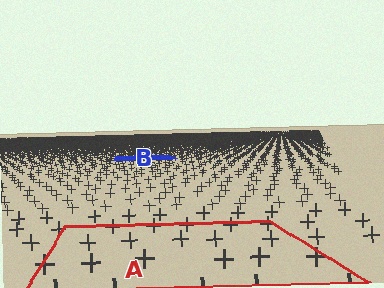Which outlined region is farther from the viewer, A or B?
Region B is farther from the viewer — the texture elements inside it appear smaller and more densely packed.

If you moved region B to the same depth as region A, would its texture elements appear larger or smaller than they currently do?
They would appear larger. At a closer depth, the same texture elements are projected at a bigger on-screen size.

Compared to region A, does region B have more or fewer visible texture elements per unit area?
Region B has more texture elements per unit area — they are packed more densely because it is farther away.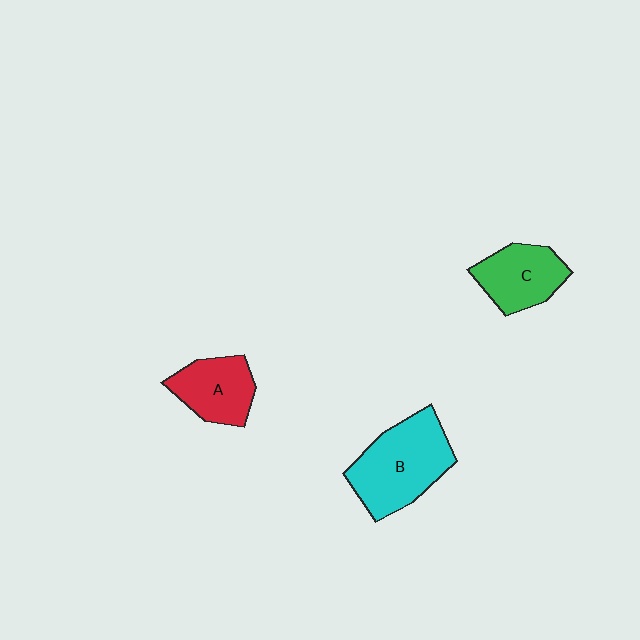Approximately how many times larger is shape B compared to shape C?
Approximately 1.5 times.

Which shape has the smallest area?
Shape A (red).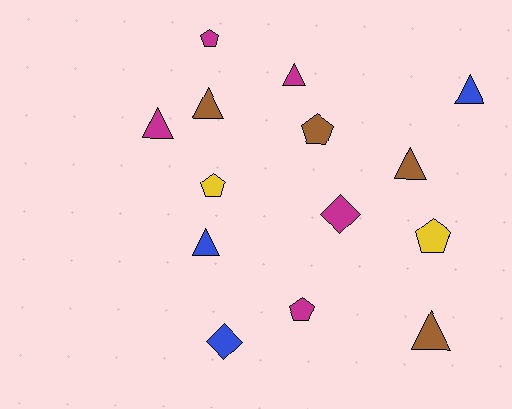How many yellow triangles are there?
There are no yellow triangles.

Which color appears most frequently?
Magenta, with 5 objects.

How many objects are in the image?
There are 14 objects.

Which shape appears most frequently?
Triangle, with 7 objects.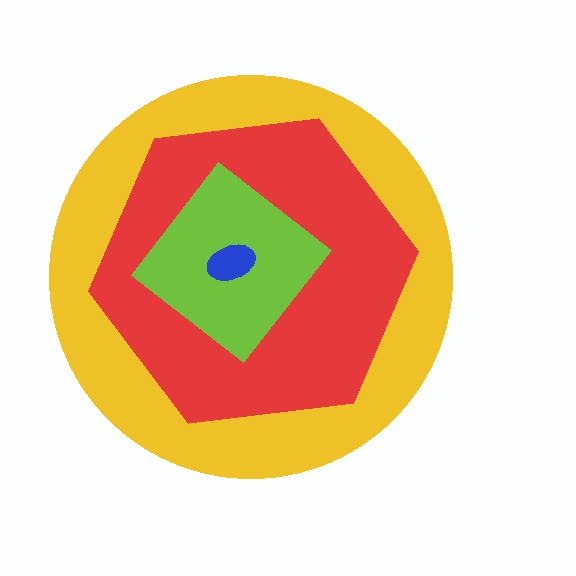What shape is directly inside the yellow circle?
The red hexagon.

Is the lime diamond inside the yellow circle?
Yes.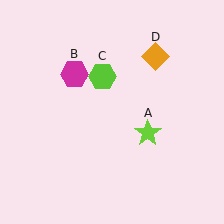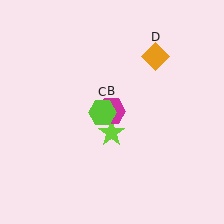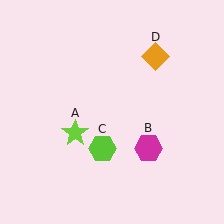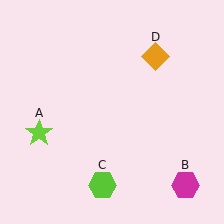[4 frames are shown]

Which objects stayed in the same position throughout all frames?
Orange diamond (object D) remained stationary.